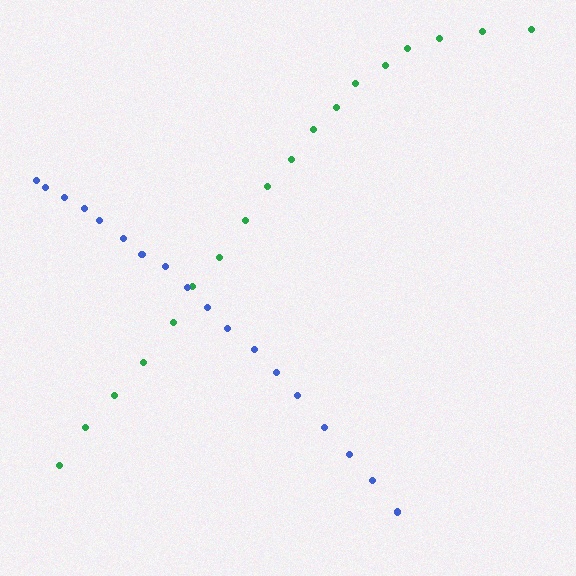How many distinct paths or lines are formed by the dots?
There are 2 distinct paths.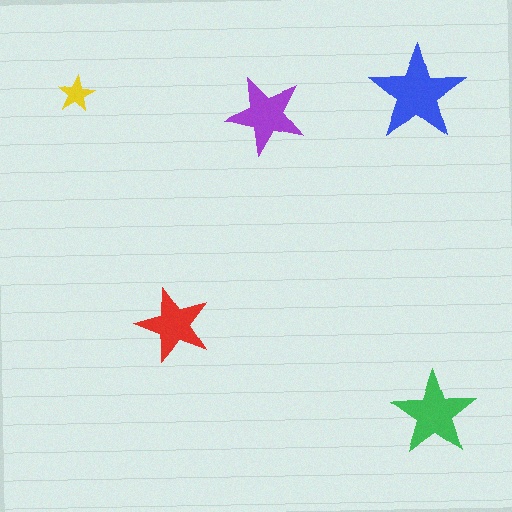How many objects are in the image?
There are 5 objects in the image.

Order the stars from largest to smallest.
the blue one, the green one, the purple one, the red one, the yellow one.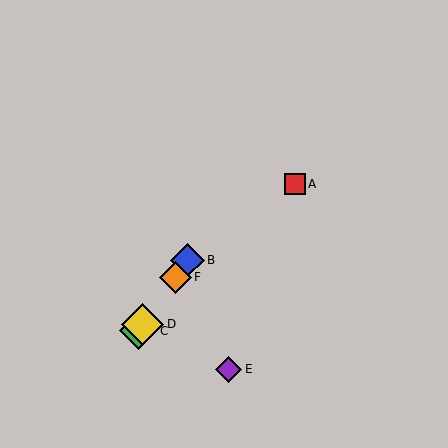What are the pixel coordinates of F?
Object F is at (175, 277).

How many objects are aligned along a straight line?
4 objects (B, C, D, F) are aligned along a straight line.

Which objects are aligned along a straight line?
Objects B, C, D, F are aligned along a straight line.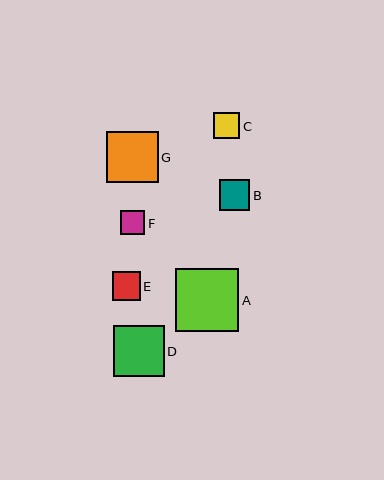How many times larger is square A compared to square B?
Square A is approximately 2.1 times the size of square B.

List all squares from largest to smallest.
From largest to smallest: A, G, D, B, E, C, F.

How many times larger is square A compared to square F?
Square A is approximately 2.6 times the size of square F.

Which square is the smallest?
Square F is the smallest with a size of approximately 24 pixels.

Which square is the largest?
Square A is the largest with a size of approximately 63 pixels.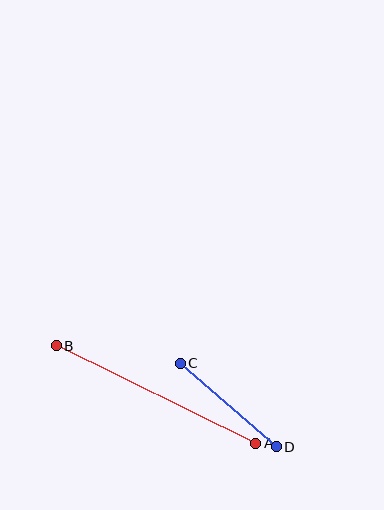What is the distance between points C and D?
The distance is approximately 128 pixels.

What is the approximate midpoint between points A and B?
The midpoint is at approximately (156, 395) pixels.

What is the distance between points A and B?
The distance is approximately 222 pixels.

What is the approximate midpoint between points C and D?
The midpoint is at approximately (228, 405) pixels.